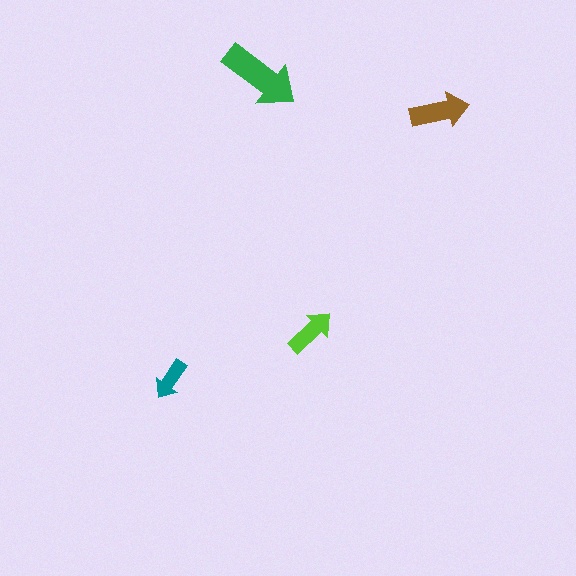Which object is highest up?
The green arrow is topmost.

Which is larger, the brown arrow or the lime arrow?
The brown one.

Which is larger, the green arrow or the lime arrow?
The green one.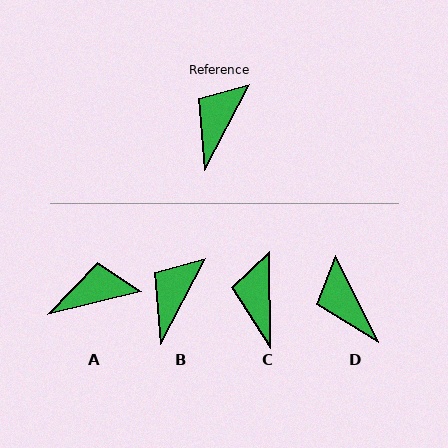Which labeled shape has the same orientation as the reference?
B.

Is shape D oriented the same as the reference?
No, it is off by about 54 degrees.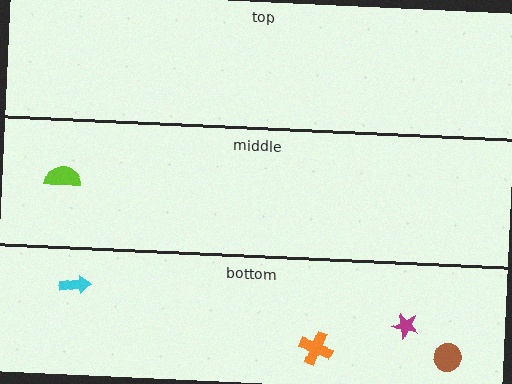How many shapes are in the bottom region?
4.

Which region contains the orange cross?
The bottom region.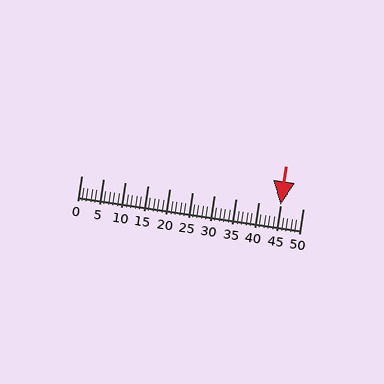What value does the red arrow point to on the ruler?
The red arrow points to approximately 45.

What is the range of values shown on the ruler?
The ruler shows values from 0 to 50.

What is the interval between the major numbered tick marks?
The major tick marks are spaced 5 units apart.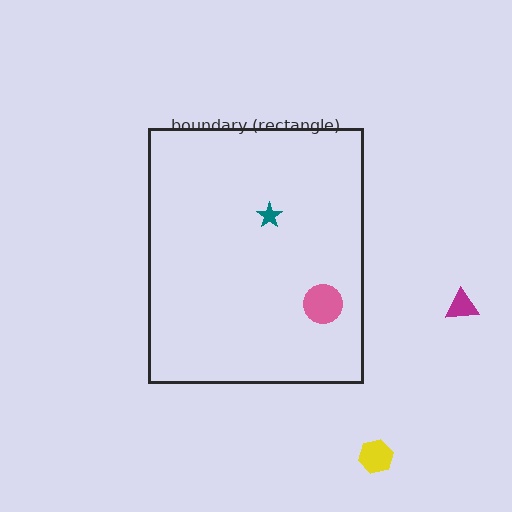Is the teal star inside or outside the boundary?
Inside.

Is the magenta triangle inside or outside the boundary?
Outside.